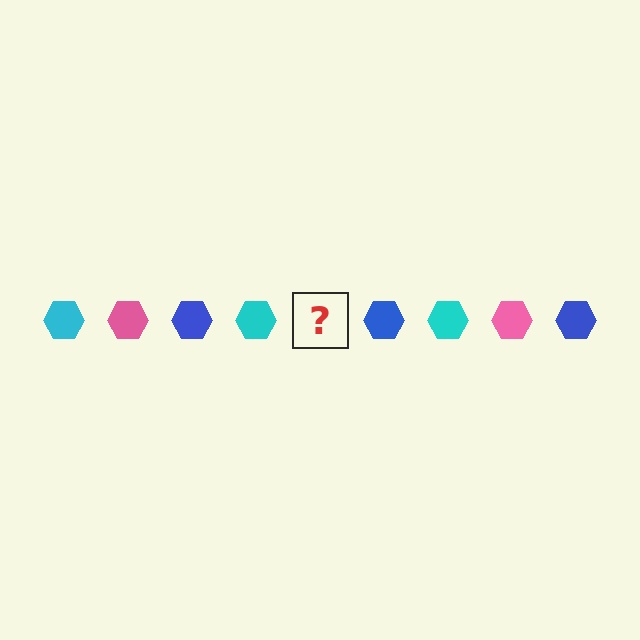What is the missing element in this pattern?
The missing element is a pink hexagon.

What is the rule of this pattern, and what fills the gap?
The rule is that the pattern cycles through cyan, pink, blue hexagons. The gap should be filled with a pink hexagon.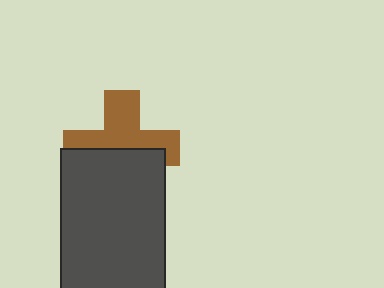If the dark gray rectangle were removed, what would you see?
You would see the complete brown cross.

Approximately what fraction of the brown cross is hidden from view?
Roughly 47% of the brown cross is hidden behind the dark gray rectangle.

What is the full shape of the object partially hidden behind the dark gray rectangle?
The partially hidden object is a brown cross.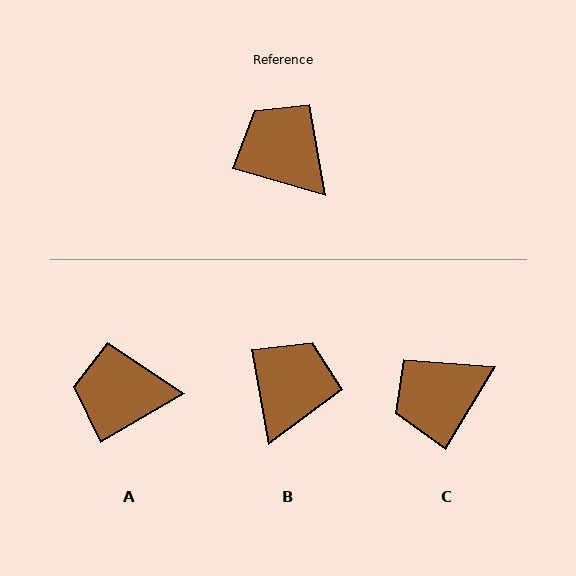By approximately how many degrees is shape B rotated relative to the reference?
Approximately 64 degrees clockwise.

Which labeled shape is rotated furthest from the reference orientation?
C, about 75 degrees away.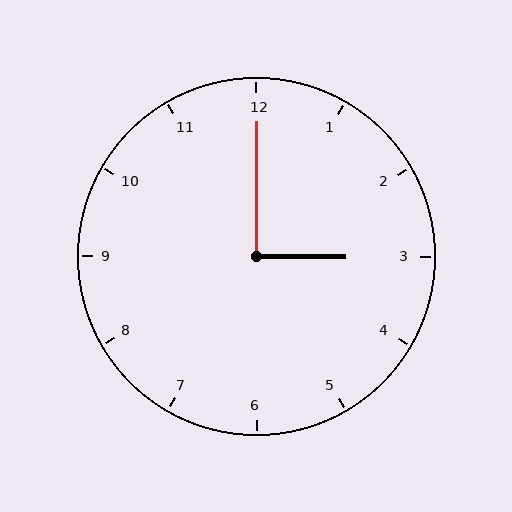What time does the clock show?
3:00.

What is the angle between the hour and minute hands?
Approximately 90 degrees.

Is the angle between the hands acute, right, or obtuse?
It is right.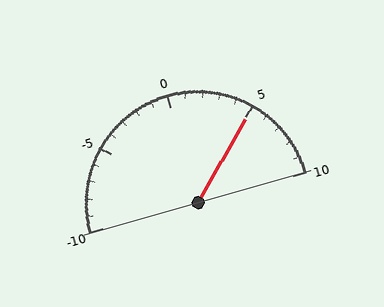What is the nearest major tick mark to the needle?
The nearest major tick mark is 5.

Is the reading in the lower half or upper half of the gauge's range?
The reading is in the upper half of the range (-10 to 10).